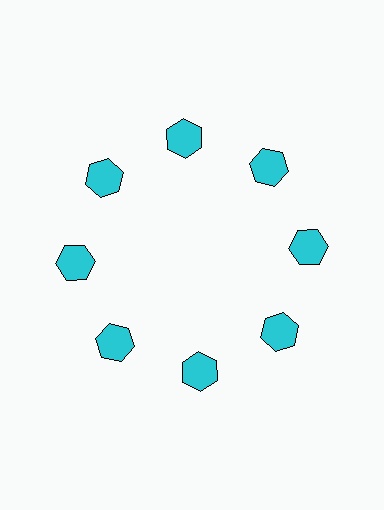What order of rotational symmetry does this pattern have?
This pattern has 8-fold rotational symmetry.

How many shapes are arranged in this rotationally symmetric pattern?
There are 8 shapes, arranged in 8 groups of 1.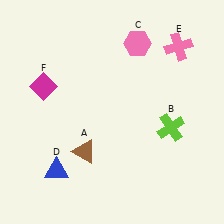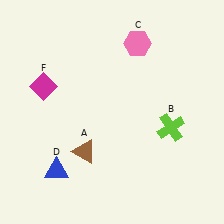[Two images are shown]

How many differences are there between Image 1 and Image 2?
There is 1 difference between the two images.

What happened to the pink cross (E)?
The pink cross (E) was removed in Image 2. It was in the top-right area of Image 1.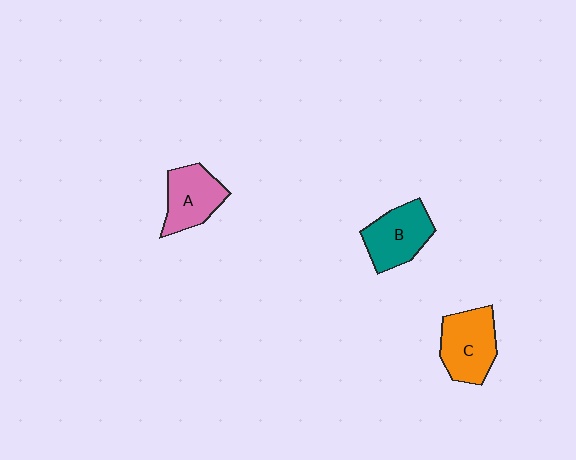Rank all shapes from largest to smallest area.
From largest to smallest: C (orange), B (teal), A (pink).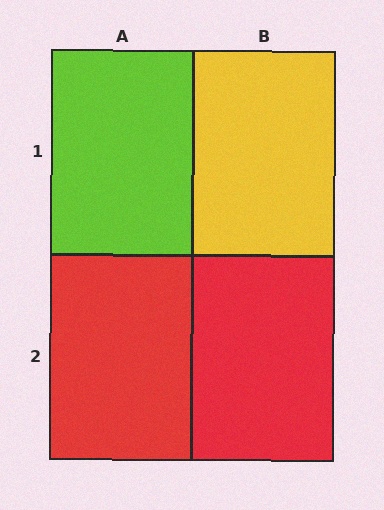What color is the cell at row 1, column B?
Yellow.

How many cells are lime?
1 cell is lime.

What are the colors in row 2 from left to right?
Red, red.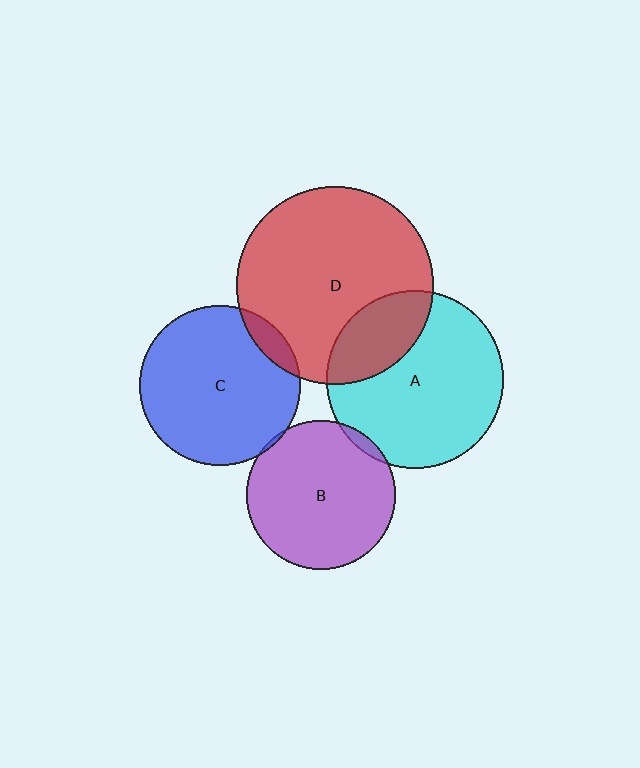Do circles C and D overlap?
Yes.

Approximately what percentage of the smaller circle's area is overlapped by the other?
Approximately 10%.